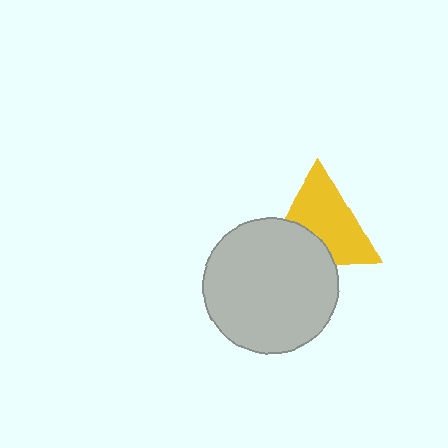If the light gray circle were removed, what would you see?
You would see the complete yellow triangle.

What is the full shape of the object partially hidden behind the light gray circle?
The partially hidden object is a yellow triangle.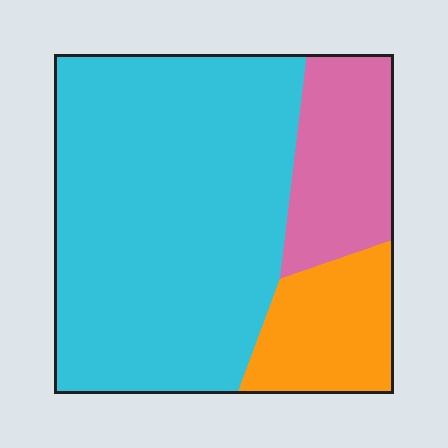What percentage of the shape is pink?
Pink covers 18% of the shape.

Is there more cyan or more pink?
Cyan.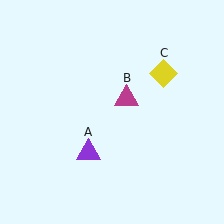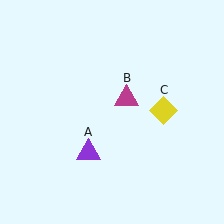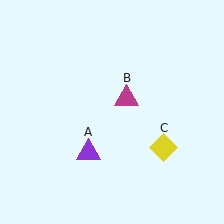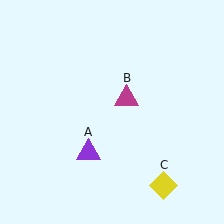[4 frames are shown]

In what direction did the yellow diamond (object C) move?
The yellow diamond (object C) moved down.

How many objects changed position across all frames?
1 object changed position: yellow diamond (object C).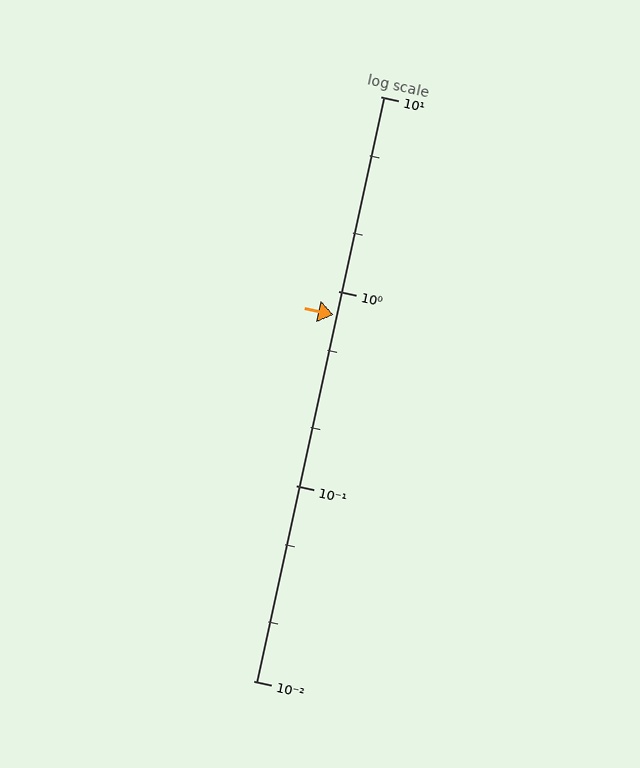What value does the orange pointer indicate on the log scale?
The pointer indicates approximately 0.76.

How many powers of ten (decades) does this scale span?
The scale spans 3 decades, from 0.01 to 10.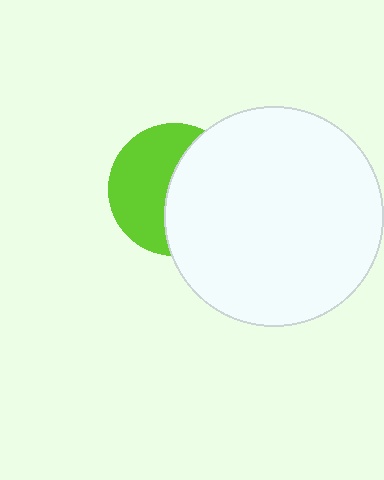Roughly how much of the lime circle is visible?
About half of it is visible (roughly 50%).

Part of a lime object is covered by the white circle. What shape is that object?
It is a circle.